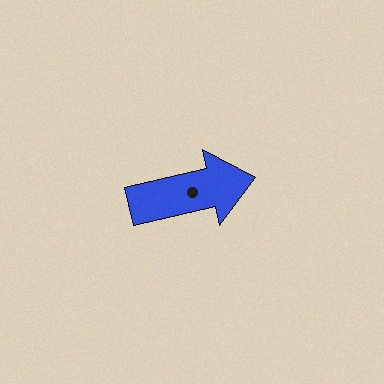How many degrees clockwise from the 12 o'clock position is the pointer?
Approximately 77 degrees.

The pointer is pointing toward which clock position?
Roughly 3 o'clock.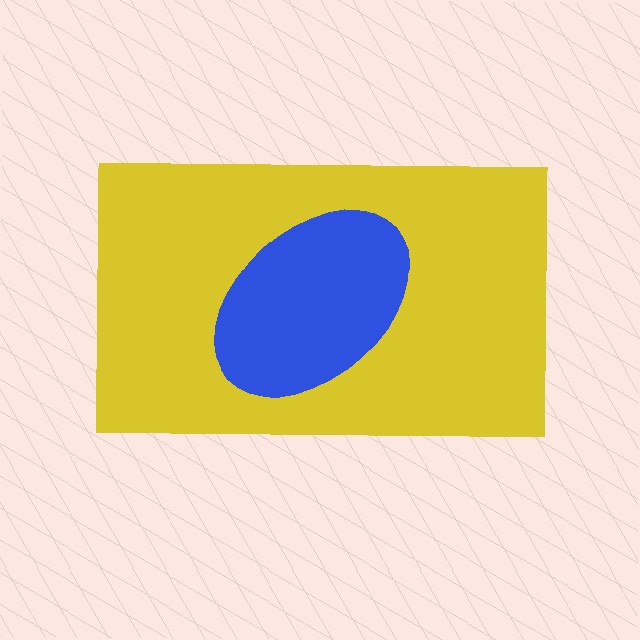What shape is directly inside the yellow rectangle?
The blue ellipse.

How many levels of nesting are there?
2.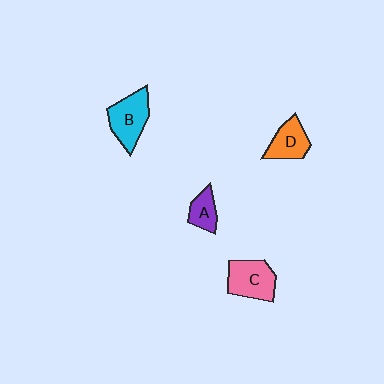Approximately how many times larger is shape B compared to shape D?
Approximately 1.3 times.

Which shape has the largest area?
Shape B (cyan).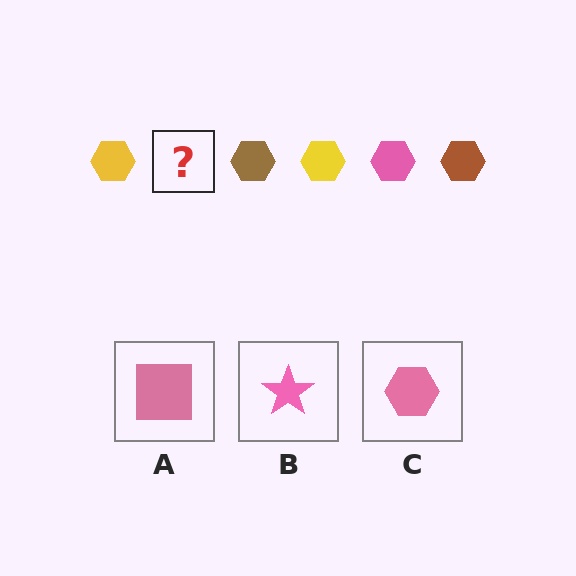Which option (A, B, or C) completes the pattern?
C.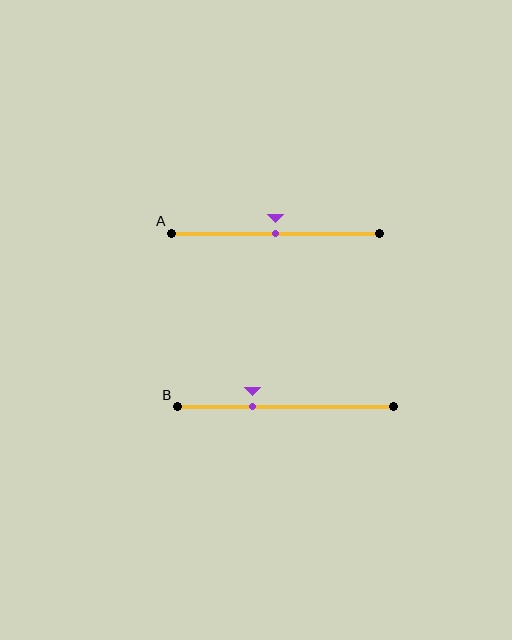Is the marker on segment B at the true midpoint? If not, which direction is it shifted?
No, the marker on segment B is shifted to the left by about 15% of the segment length.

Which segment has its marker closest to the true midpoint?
Segment A has its marker closest to the true midpoint.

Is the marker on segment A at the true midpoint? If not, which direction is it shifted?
Yes, the marker on segment A is at the true midpoint.